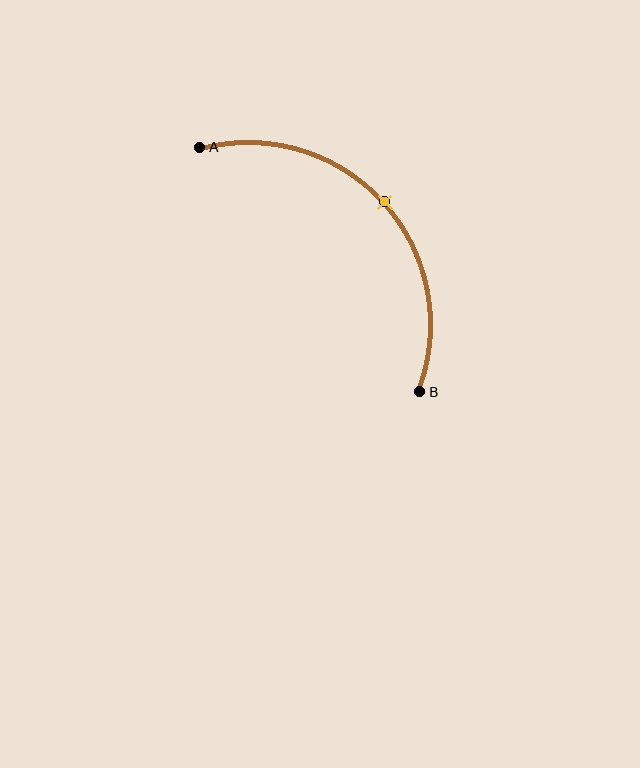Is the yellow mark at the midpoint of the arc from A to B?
Yes. The yellow mark lies on the arc at equal arc-length from both A and B — it is the arc midpoint.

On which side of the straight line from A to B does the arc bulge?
The arc bulges above and to the right of the straight line connecting A and B.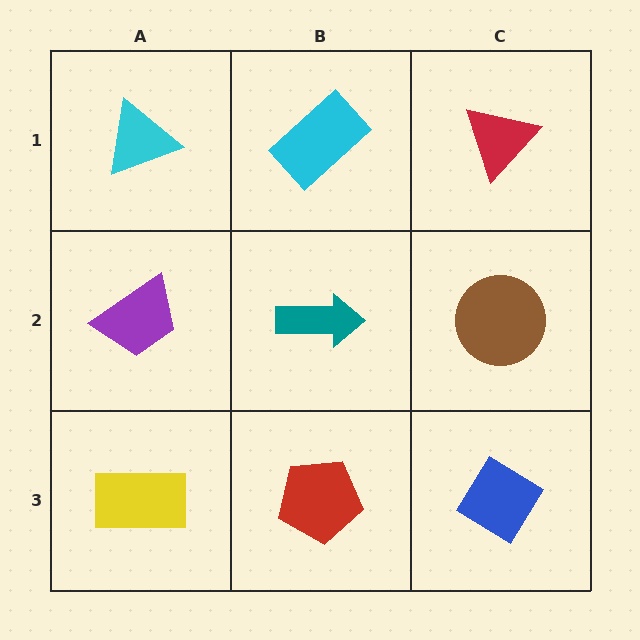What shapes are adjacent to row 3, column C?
A brown circle (row 2, column C), a red pentagon (row 3, column B).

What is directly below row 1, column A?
A purple trapezoid.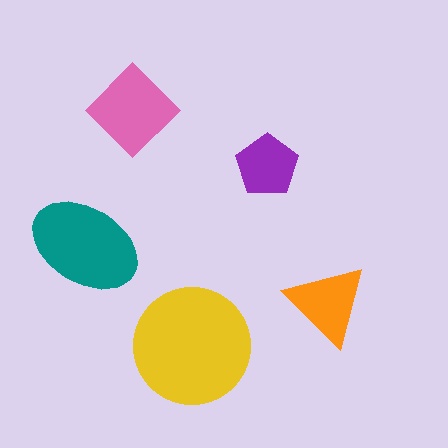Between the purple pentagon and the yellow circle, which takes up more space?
The yellow circle.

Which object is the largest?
The yellow circle.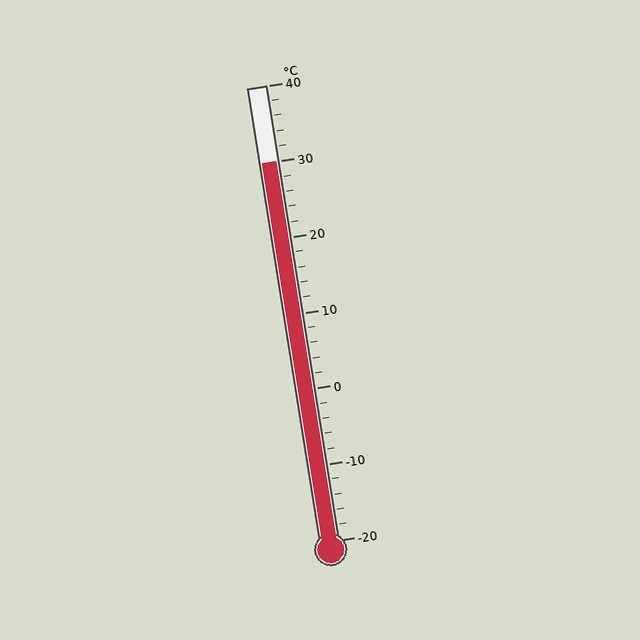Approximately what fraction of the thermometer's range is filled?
The thermometer is filled to approximately 85% of its range.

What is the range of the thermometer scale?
The thermometer scale ranges from -20°C to 40°C.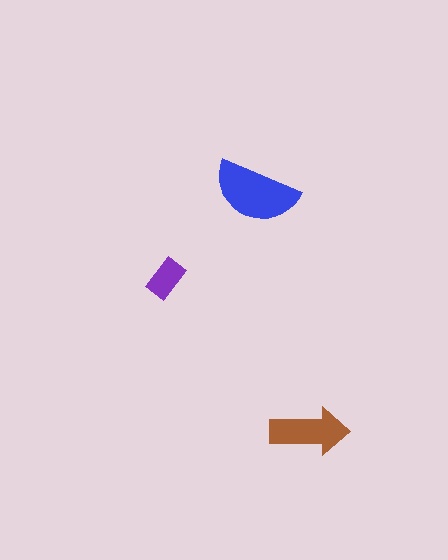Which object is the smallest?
The purple rectangle.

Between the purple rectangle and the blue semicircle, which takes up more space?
The blue semicircle.